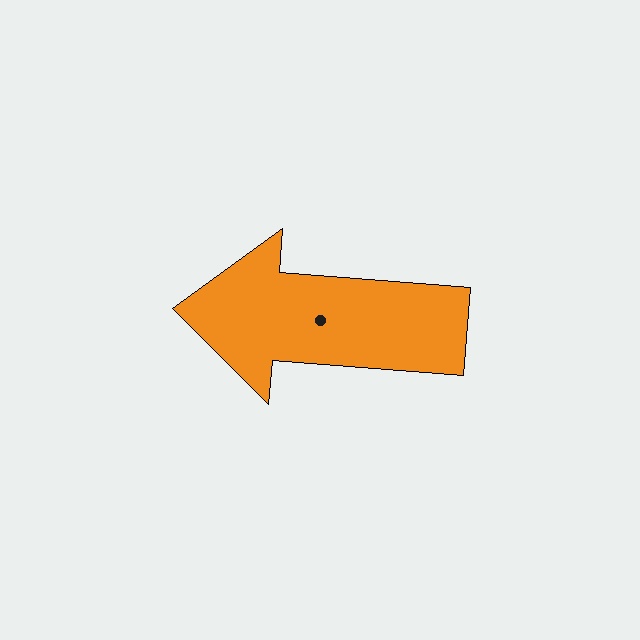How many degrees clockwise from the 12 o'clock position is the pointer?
Approximately 275 degrees.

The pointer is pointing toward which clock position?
Roughly 9 o'clock.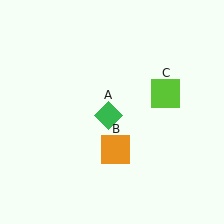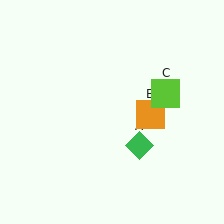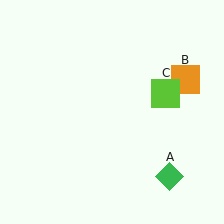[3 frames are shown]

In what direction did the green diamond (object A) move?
The green diamond (object A) moved down and to the right.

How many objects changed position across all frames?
2 objects changed position: green diamond (object A), orange square (object B).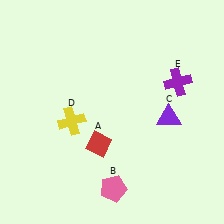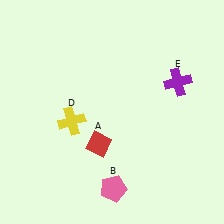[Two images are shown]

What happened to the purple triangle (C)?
The purple triangle (C) was removed in Image 2. It was in the bottom-right area of Image 1.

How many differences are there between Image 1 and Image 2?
There is 1 difference between the two images.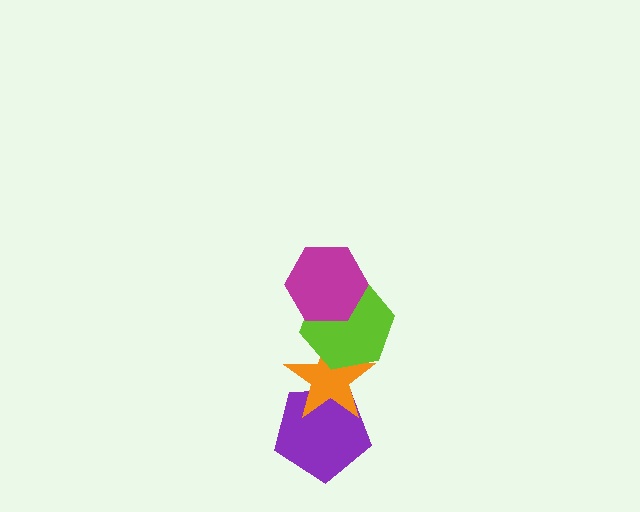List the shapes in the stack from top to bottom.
From top to bottom: the magenta hexagon, the lime hexagon, the orange star, the purple pentagon.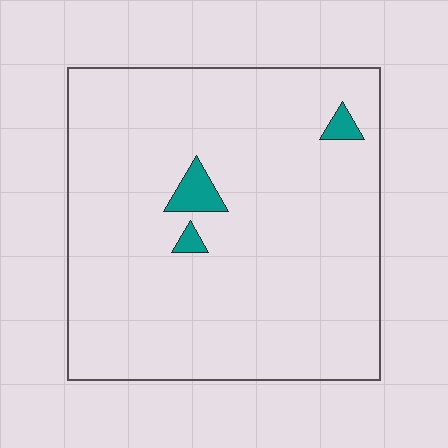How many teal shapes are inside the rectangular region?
3.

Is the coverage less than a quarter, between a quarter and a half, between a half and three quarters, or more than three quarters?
Less than a quarter.